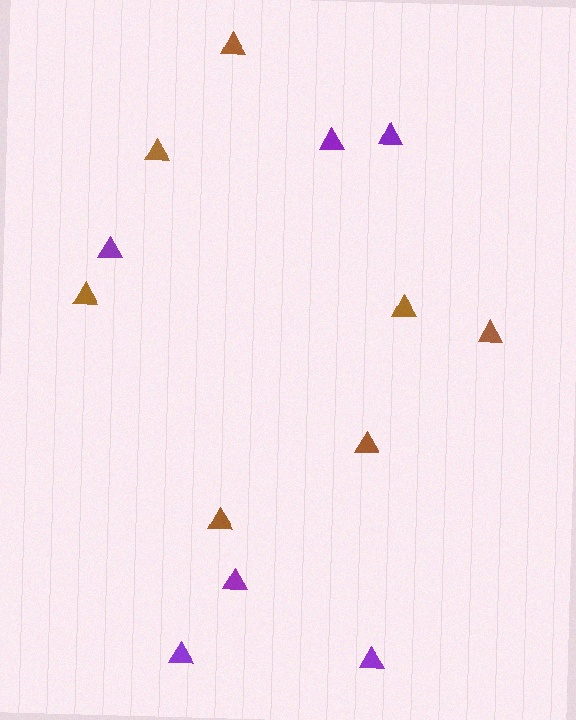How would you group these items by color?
There are 2 groups: one group of purple triangles (6) and one group of brown triangles (7).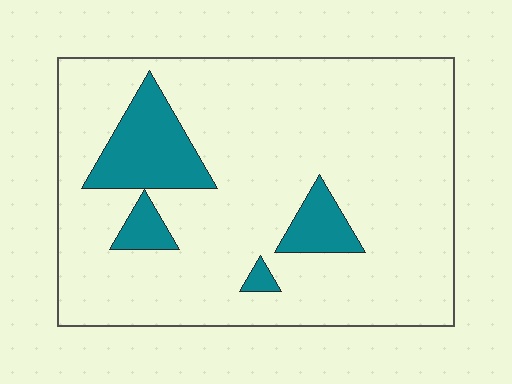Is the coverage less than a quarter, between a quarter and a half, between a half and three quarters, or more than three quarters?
Less than a quarter.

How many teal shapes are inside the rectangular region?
4.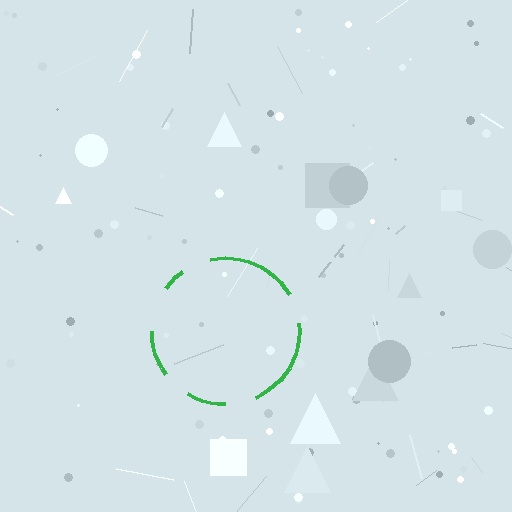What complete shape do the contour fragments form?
The contour fragments form a circle.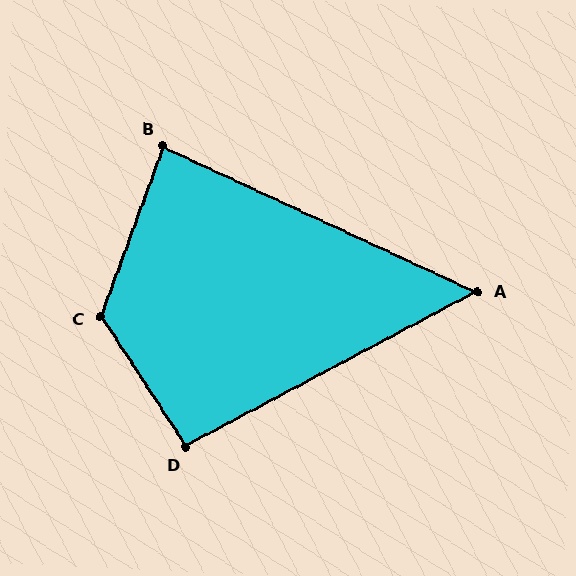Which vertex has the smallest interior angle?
A, at approximately 53 degrees.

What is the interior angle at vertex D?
Approximately 95 degrees (approximately right).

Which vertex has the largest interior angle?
C, at approximately 127 degrees.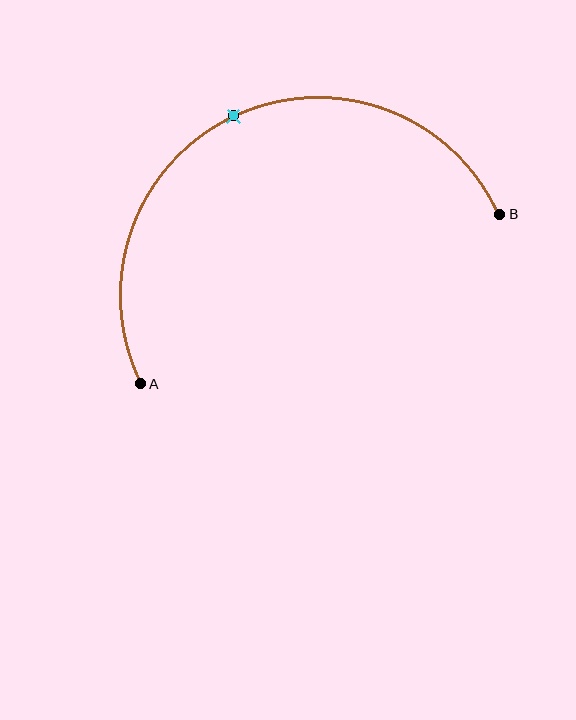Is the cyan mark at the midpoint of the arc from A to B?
Yes. The cyan mark lies on the arc at equal arc-length from both A and B — it is the arc midpoint.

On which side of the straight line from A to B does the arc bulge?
The arc bulges above the straight line connecting A and B.